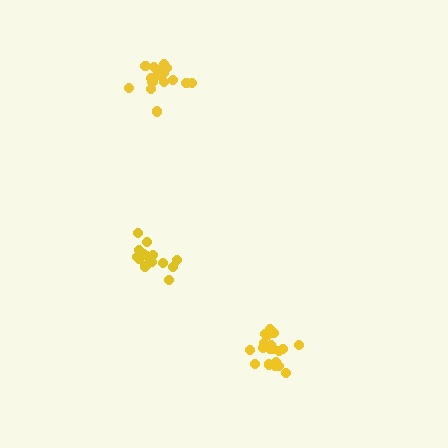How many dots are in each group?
Group 1: 15 dots, Group 2: 20 dots, Group 3: 19 dots (54 total).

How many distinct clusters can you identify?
There are 3 distinct clusters.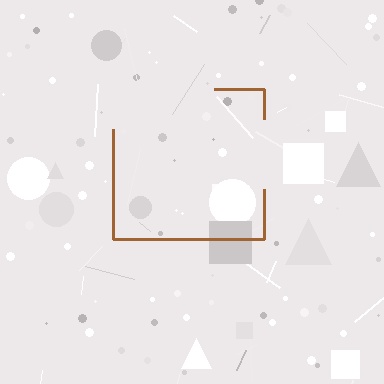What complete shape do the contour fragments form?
The contour fragments form a square.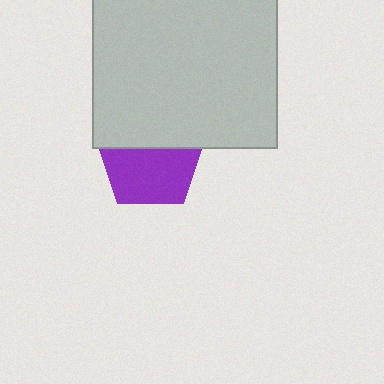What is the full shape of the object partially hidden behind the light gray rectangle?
The partially hidden object is a purple pentagon.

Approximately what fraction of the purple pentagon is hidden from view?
Roughly 40% of the purple pentagon is hidden behind the light gray rectangle.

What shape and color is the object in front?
The object in front is a light gray rectangle.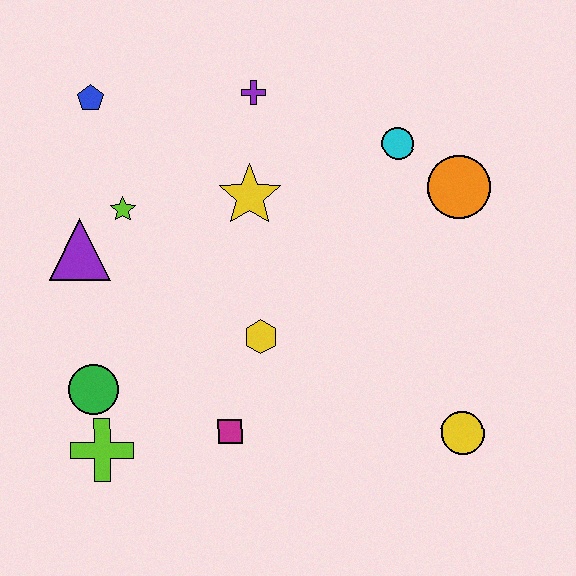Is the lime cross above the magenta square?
No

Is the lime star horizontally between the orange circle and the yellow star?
No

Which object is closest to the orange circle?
The cyan circle is closest to the orange circle.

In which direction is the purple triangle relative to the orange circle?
The purple triangle is to the left of the orange circle.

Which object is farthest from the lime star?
The yellow circle is farthest from the lime star.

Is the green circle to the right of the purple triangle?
Yes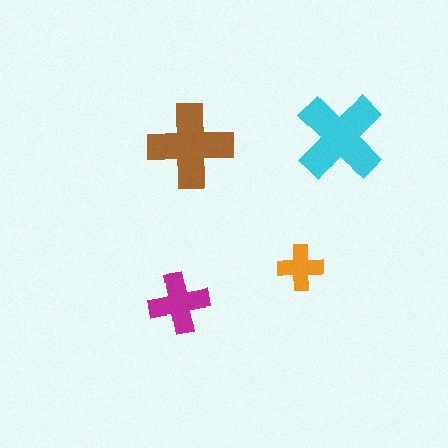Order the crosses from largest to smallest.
the cyan one, the brown one, the magenta one, the orange one.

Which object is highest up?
The cyan cross is topmost.